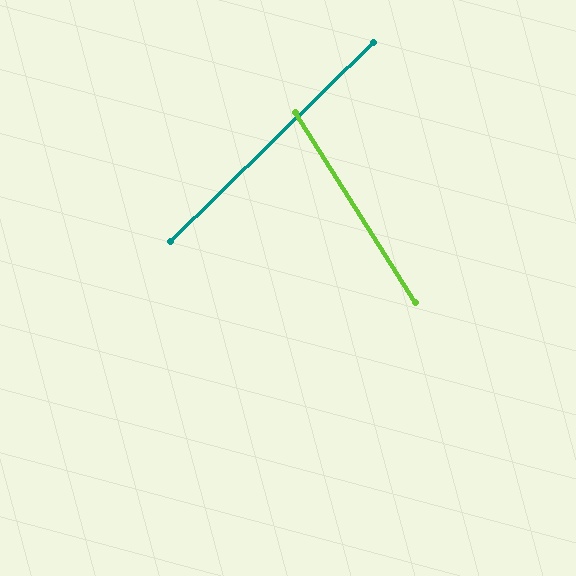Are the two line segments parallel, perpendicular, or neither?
Neither parallel nor perpendicular — they differ by about 78°.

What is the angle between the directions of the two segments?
Approximately 78 degrees.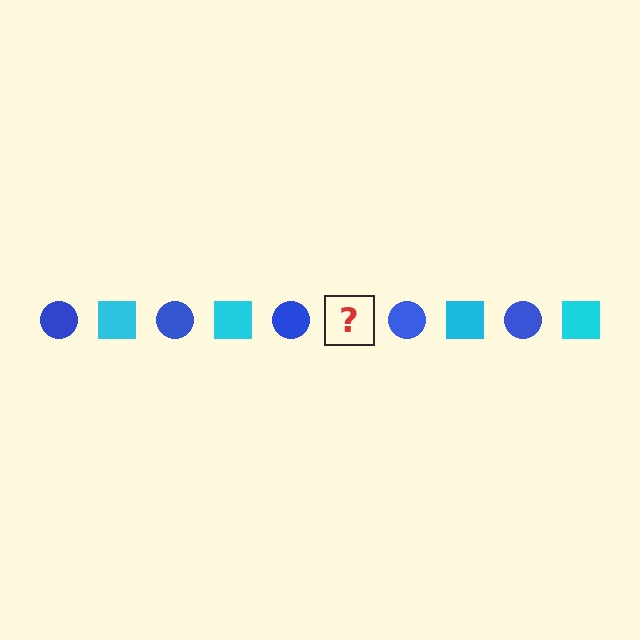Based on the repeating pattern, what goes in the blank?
The blank should be a cyan square.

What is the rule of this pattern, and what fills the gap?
The rule is that the pattern alternates between blue circle and cyan square. The gap should be filled with a cyan square.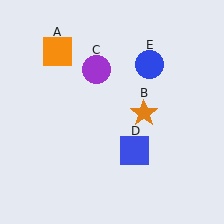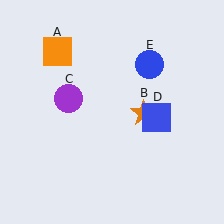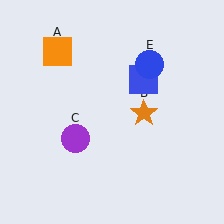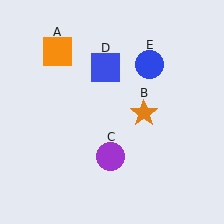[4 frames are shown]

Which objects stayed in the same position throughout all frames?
Orange square (object A) and orange star (object B) and blue circle (object E) remained stationary.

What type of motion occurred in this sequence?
The purple circle (object C), blue square (object D) rotated counterclockwise around the center of the scene.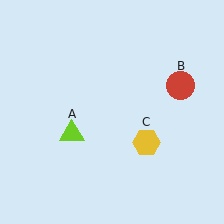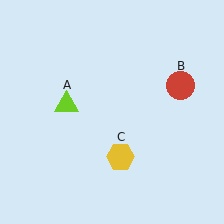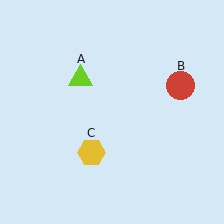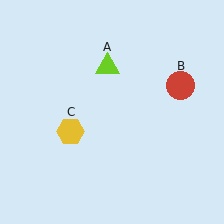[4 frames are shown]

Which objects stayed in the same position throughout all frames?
Red circle (object B) remained stationary.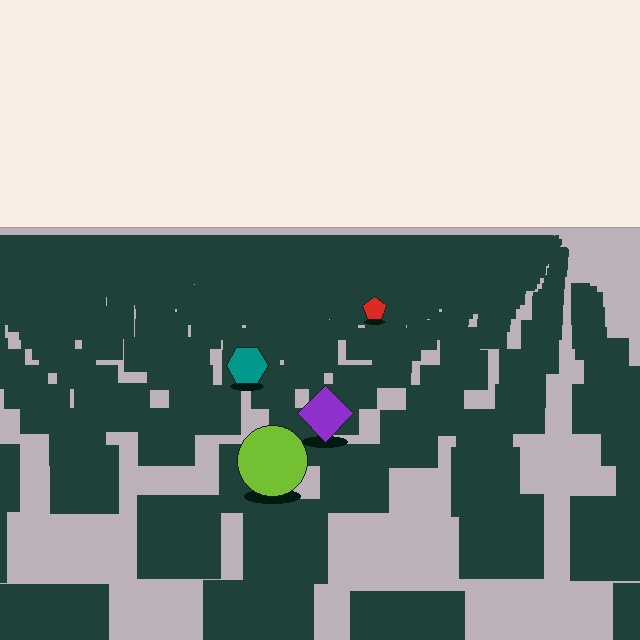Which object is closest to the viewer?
The lime circle is closest. The texture marks near it are larger and more spread out.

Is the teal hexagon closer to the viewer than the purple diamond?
No. The purple diamond is closer — you can tell from the texture gradient: the ground texture is coarser near it.